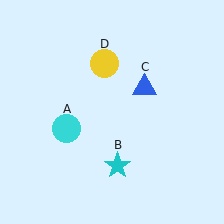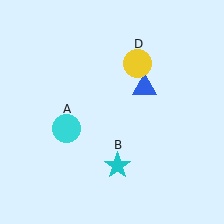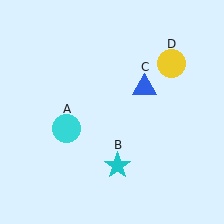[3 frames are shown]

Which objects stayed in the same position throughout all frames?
Cyan circle (object A) and cyan star (object B) and blue triangle (object C) remained stationary.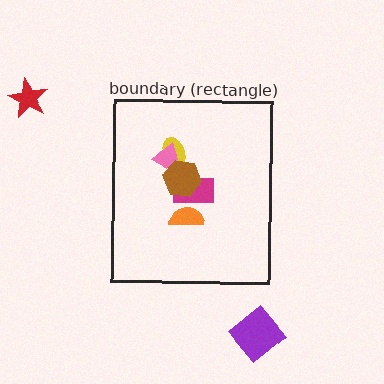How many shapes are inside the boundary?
5 inside, 2 outside.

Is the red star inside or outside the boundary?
Outside.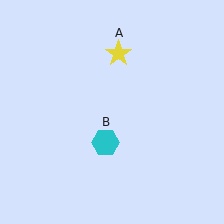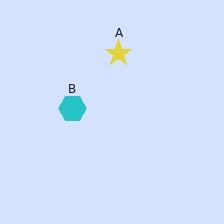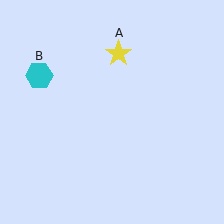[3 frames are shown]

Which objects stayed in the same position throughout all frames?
Yellow star (object A) remained stationary.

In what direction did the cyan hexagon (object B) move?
The cyan hexagon (object B) moved up and to the left.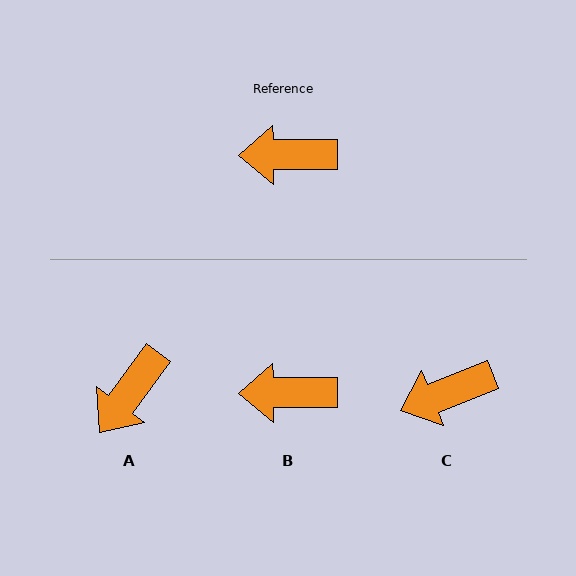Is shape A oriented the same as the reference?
No, it is off by about 53 degrees.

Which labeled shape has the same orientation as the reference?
B.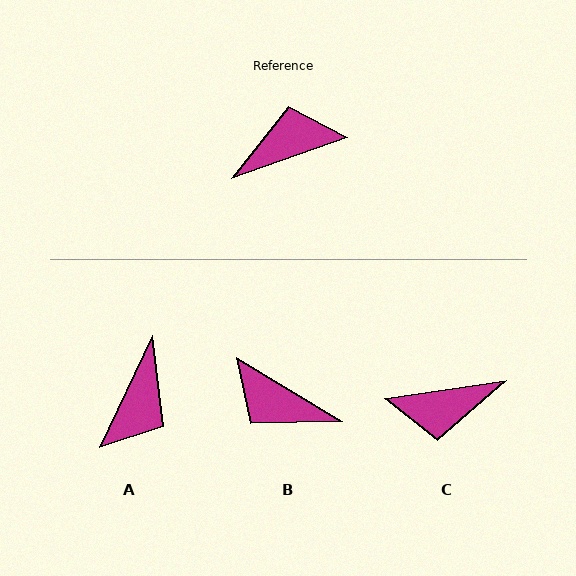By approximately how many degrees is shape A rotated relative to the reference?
Approximately 134 degrees clockwise.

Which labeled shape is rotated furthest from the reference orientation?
C, about 169 degrees away.